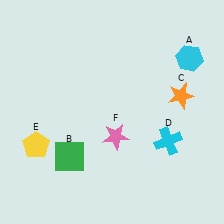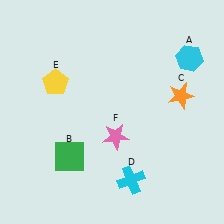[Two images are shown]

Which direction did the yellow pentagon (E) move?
The yellow pentagon (E) moved up.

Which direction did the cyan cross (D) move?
The cyan cross (D) moved down.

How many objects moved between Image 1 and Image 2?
2 objects moved between the two images.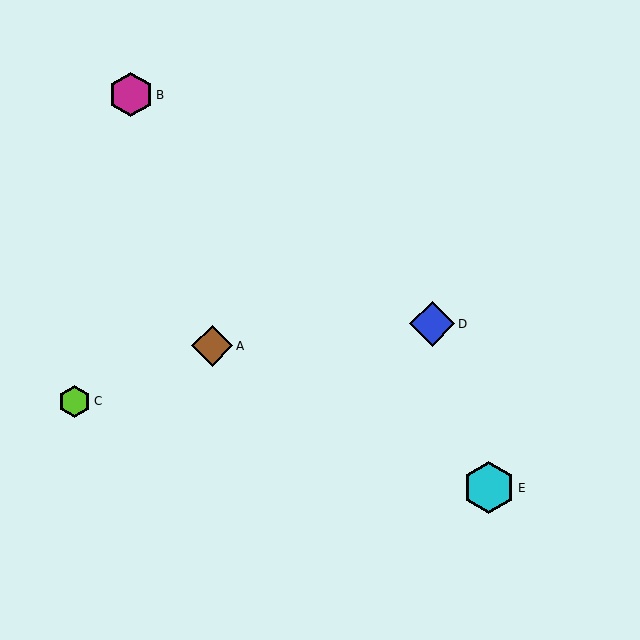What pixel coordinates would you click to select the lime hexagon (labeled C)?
Click at (75, 402) to select the lime hexagon C.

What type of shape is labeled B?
Shape B is a magenta hexagon.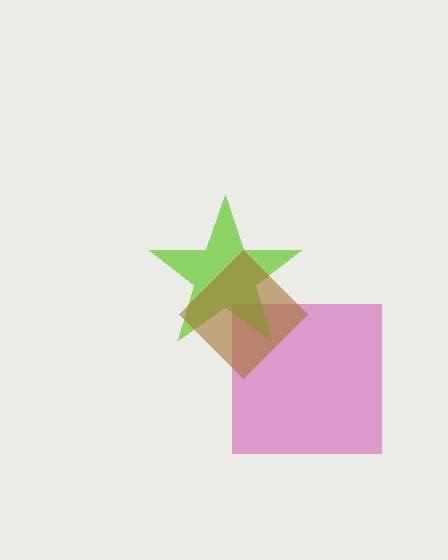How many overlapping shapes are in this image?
There are 3 overlapping shapes in the image.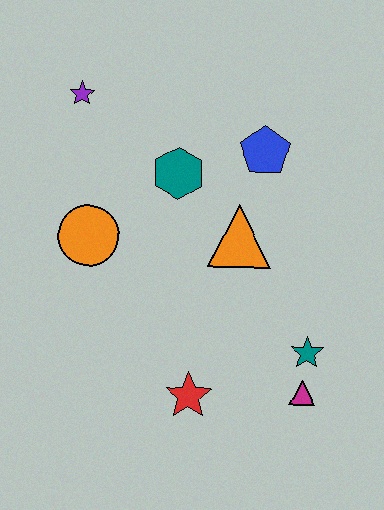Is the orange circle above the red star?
Yes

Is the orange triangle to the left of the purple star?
No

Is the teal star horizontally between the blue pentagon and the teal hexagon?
No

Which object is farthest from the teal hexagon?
The magenta triangle is farthest from the teal hexagon.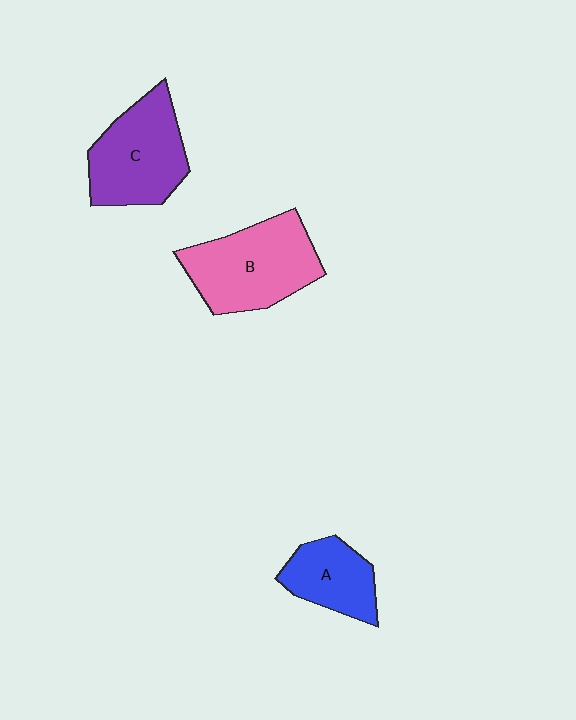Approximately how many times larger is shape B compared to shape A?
Approximately 1.7 times.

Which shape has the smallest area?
Shape A (blue).